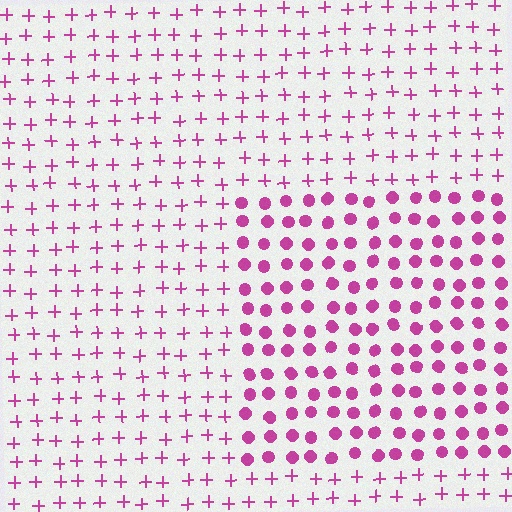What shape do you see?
I see a rectangle.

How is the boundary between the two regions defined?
The boundary is defined by a change in element shape: circles inside vs. plus signs outside. All elements share the same color and spacing.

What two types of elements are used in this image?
The image uses circles inside the rectangle region and plus signs outside it.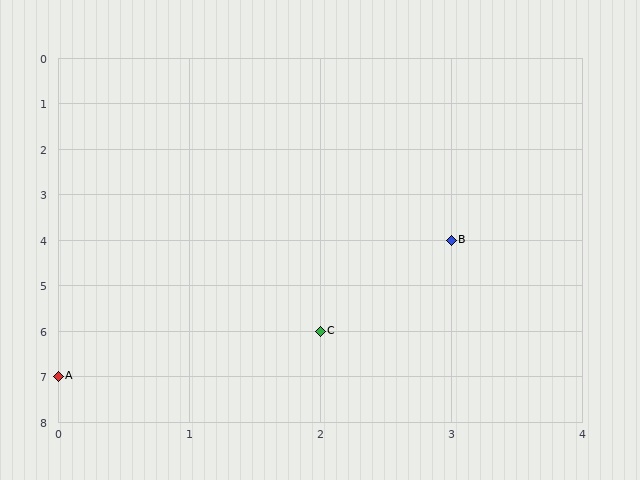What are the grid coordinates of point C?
Point C is at grid coordinates (2, 6).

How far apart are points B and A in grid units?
Points B and A are 3 columns and 3 rows apart (about 4.2 grid units diagonally).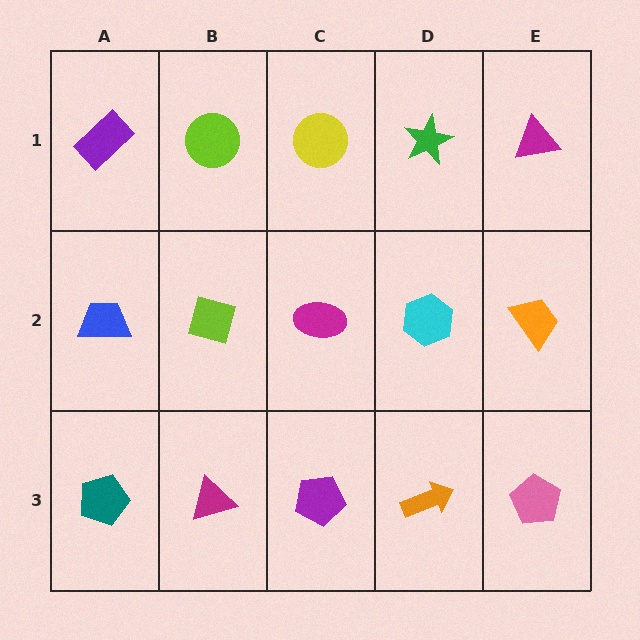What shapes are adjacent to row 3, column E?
An orange trapezoid (row 2, column E), an orange arrow (row 3, column D).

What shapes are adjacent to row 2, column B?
A lime circle (row 1, column B), a magenta triangle (row 3, column B), a blue trapezoid (row 2, column A), a magenta ellipse (row 2, column C).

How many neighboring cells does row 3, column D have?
3.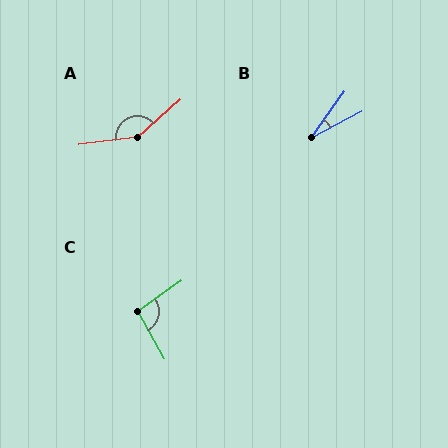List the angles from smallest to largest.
B (27°), C (96°), A (146°).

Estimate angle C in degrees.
Approximately 96 degrees.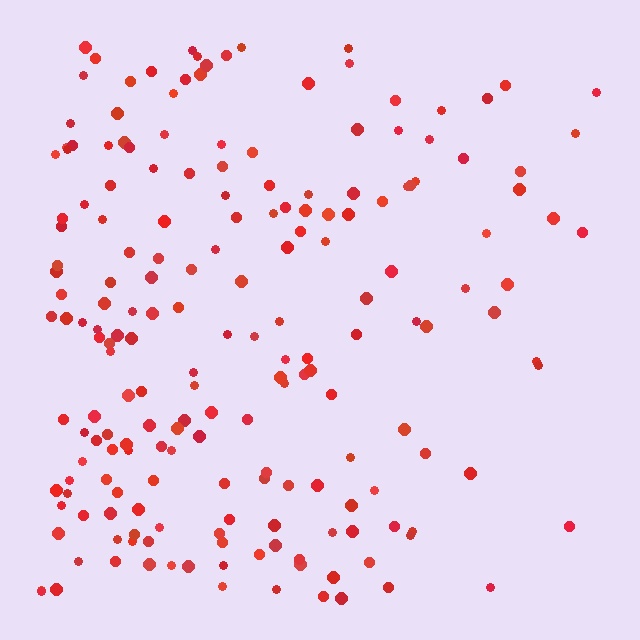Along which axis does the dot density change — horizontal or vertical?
Horizontal.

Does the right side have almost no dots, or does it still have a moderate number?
Still a moderate number, just noticeably fewer than the left.